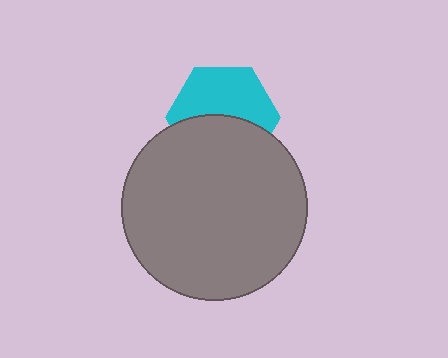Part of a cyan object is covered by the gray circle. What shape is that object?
It is a hexagon.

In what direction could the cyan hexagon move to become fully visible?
The cyan hexagon could move up. That would shift it out from behind the gray circle entirely.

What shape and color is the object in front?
The object in front is a gray circle.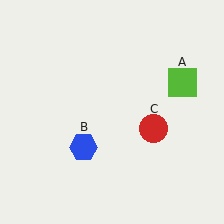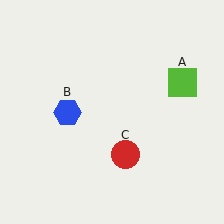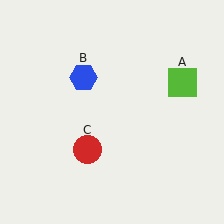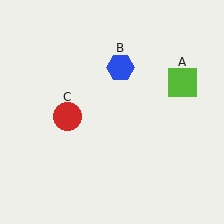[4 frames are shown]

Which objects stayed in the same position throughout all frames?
Lime square (object A) remained stationary.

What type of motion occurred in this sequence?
The blue hexagon (object B), red circle (object C) rotated clockwise around the center of the scene.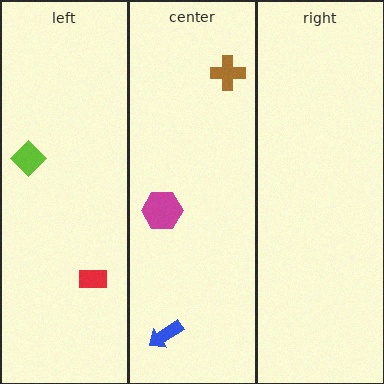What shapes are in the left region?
The lime diamond, the red rectangle.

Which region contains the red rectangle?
The left region.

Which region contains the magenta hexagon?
The center region.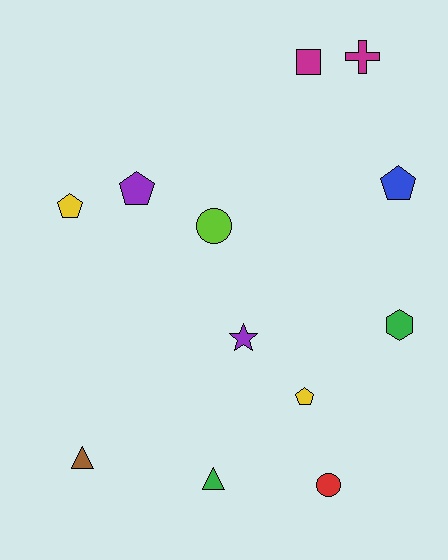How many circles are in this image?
There are 2 circles.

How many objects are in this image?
There are 12 objects.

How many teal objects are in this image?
There are no teal objects.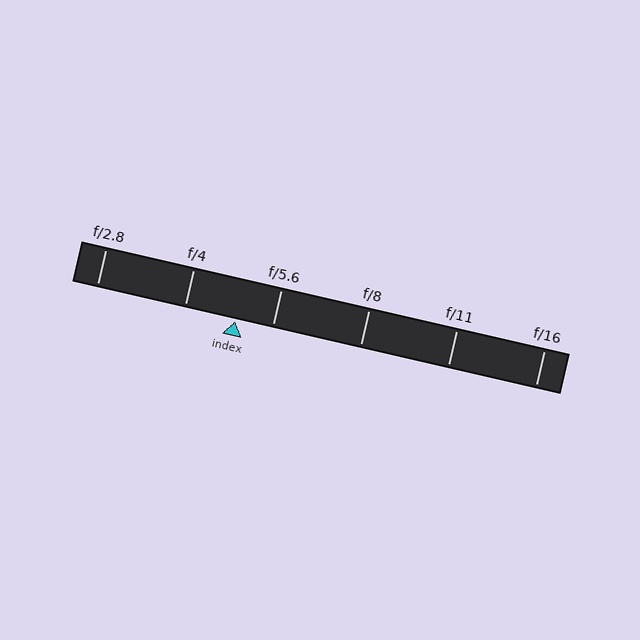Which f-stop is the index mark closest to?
The index mark is closest to f/5.6.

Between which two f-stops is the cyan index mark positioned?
The index mark is between f/4 and f/5.6.